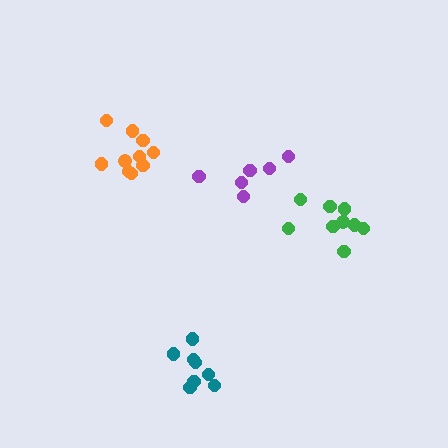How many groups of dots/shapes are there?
There are 4 groups.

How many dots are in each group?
Group 1: 6 dots, Group 2: 8 dots, Group 3: 10 dots, Group 4: 9 dots (33 total).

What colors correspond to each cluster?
The clusters are colored: purple, teal, orange, green.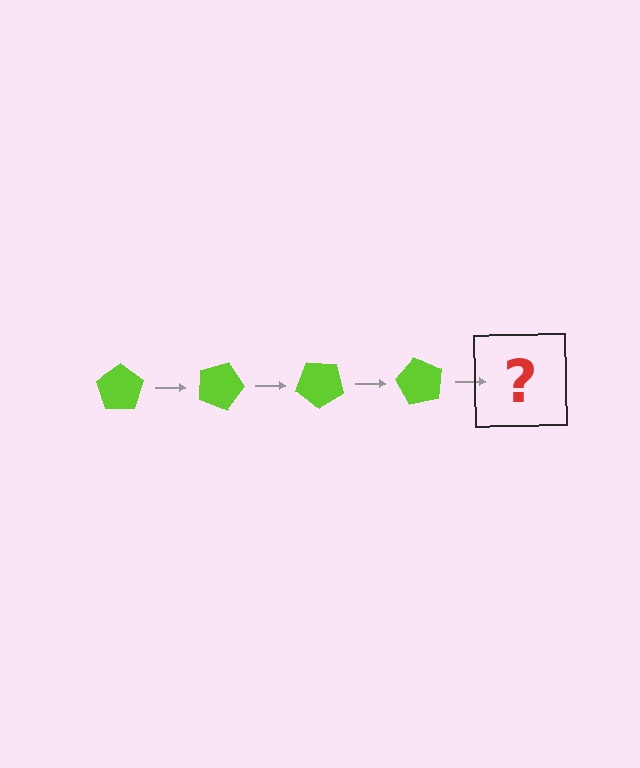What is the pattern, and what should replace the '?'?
The pattern is that the pentagon rotates 20 degrees each step. The '?' should be a lime pentagon rotated 80 degrees.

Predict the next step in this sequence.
The next step is a lime pentagon rotated 80 degrees.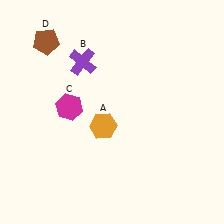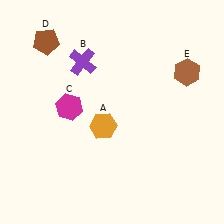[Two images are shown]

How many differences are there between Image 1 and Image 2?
There is 1 difference between the two images.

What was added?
A brown hexagon (E) was added in Image 2.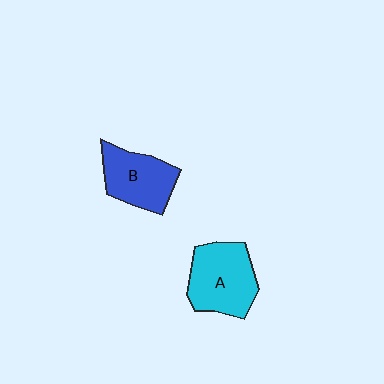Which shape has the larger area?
Shape A (cyan).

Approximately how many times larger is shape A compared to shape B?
Approximately 1.2 times.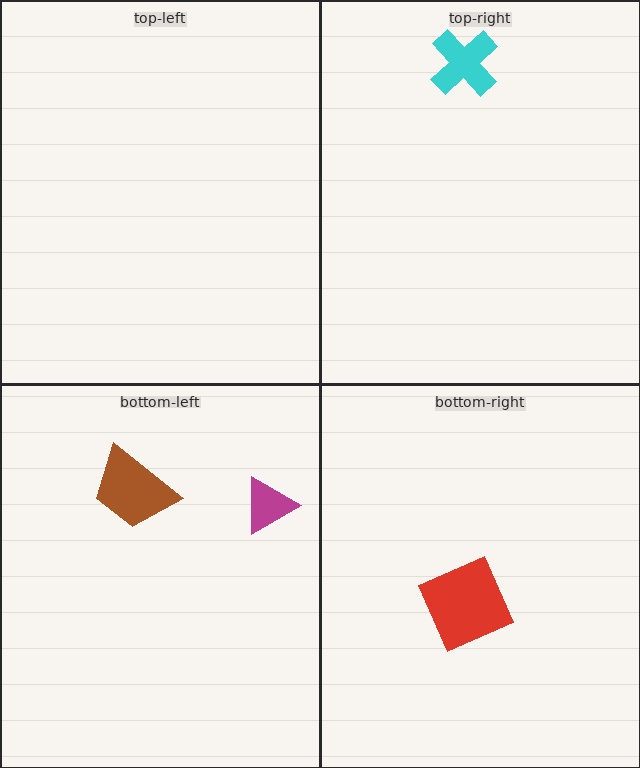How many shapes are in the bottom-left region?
2.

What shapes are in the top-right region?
The cyan cross.